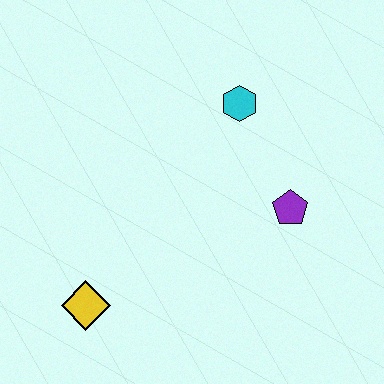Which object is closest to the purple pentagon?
The cyan hexagon is closest to the purple pentagon.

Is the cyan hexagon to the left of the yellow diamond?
No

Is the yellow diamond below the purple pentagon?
Yes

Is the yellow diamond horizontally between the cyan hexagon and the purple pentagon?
No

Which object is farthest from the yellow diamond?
The cyan hexagon is farthest from the yellow diamond.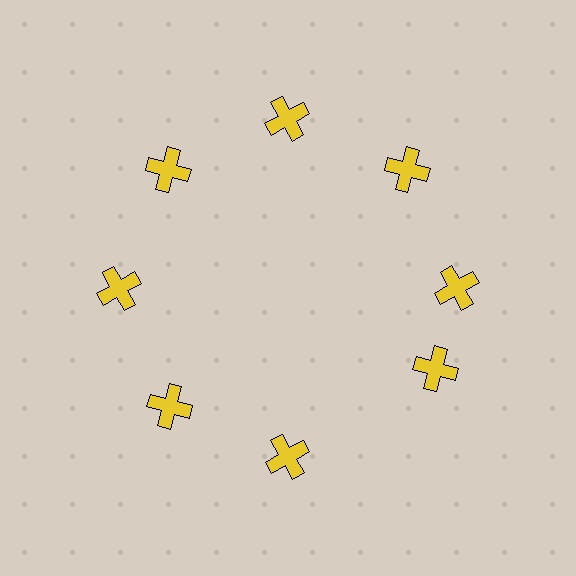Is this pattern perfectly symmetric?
No. The 8 yellow crosses are arranged in a ring, but one element near the 4 o'clock position is rotated out of alignment along the ring, breaking the 8-fold rotational symmetry.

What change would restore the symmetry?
The symmetry would be restored by rotating it back into even spacing with its neighbors so that all 8 crosses sit at equal angles and equal distance from the center.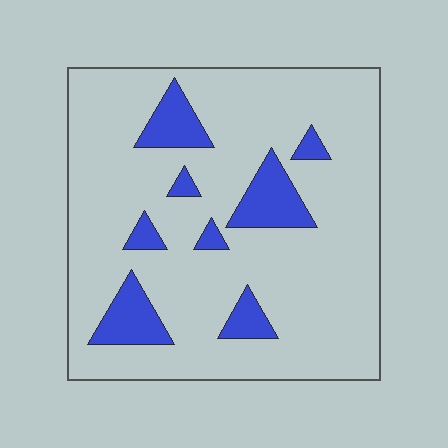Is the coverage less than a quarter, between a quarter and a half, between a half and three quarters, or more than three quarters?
Less than a quarter.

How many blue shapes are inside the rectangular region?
8.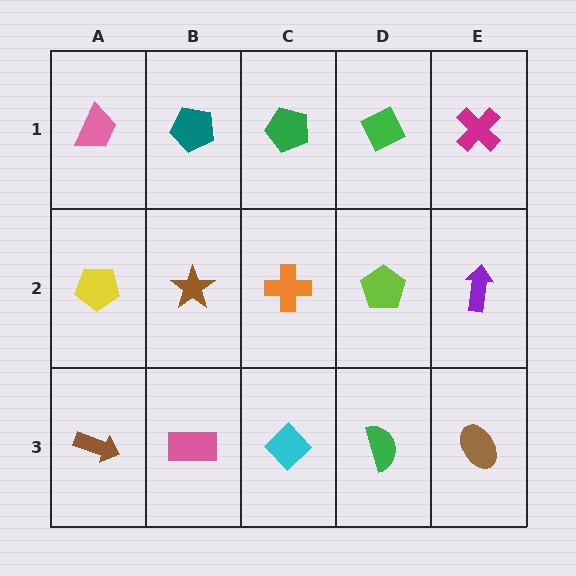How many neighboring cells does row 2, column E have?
3.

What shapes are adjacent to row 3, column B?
A brown star (row 2, column B), a brown arrow (row 3, column A), a cyan diamond (row 3, column C).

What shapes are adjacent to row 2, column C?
A green pentagon (row 1, column C), a cyan diamond (row 3, column C), a brown star (row 2, column B), a lime pentagon (row 2, column D).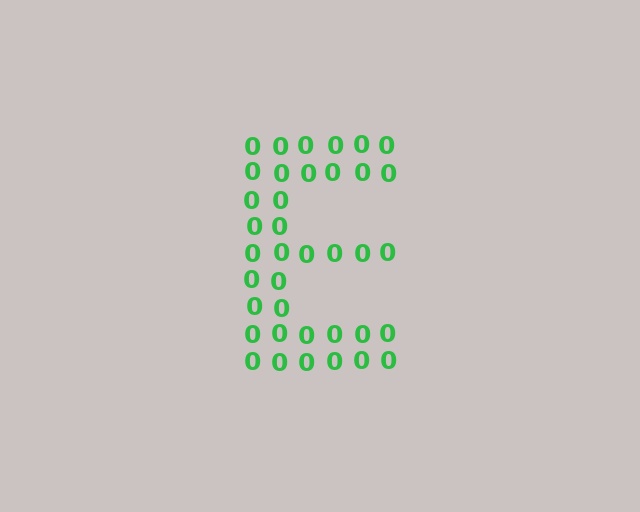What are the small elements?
The small elements are digit 0's.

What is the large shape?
The large shape is the letter E.